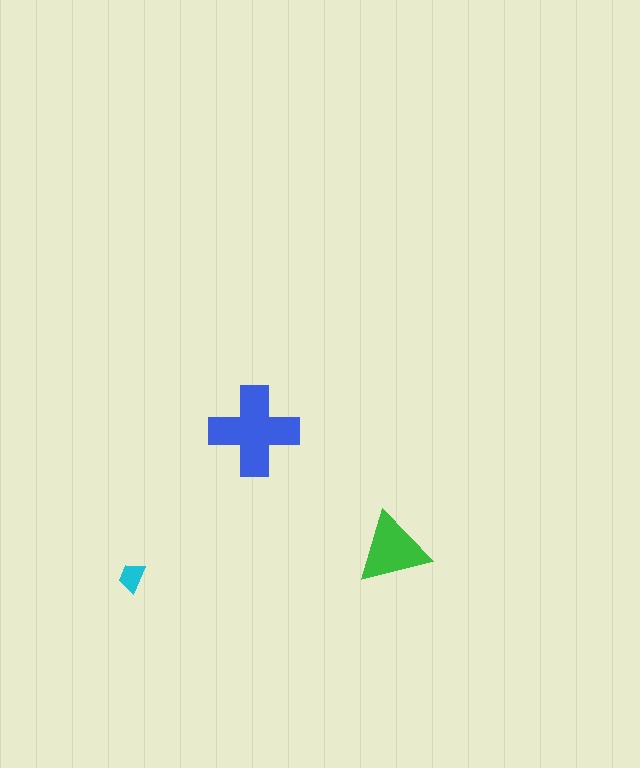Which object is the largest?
The blue cross.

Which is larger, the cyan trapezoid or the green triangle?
The green triangle.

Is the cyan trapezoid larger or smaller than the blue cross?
Smaller.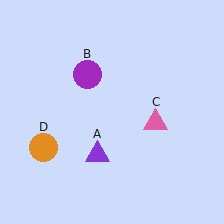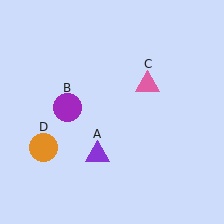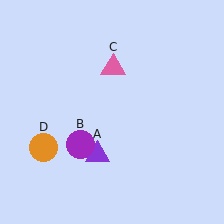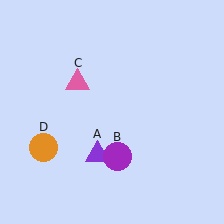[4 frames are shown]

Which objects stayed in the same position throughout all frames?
Purple triangle (object A) and orange circle (object D) remained stationary.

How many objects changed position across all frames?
2 objects changed position: purple circle (object B), pink triangle (object C).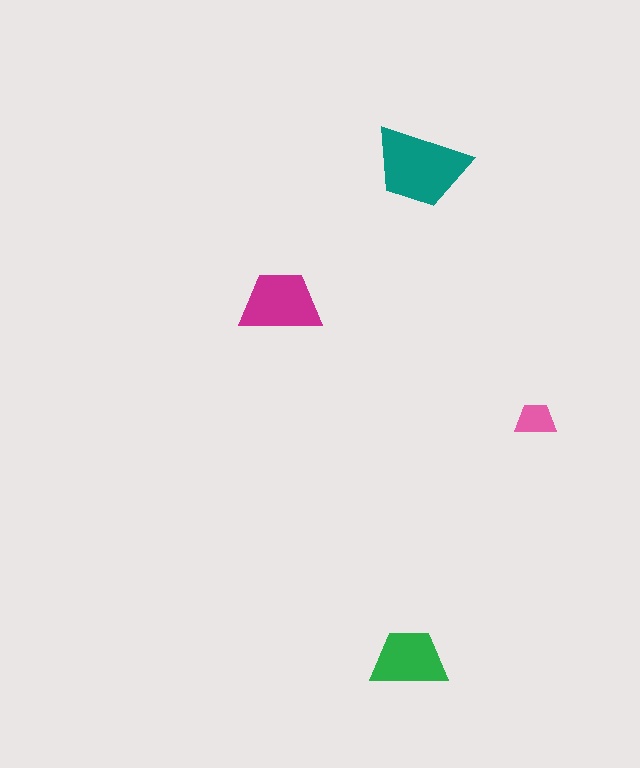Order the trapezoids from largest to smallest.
the teal one, the magenta one, the green one, the pink one.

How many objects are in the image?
There are 4 objects in the image.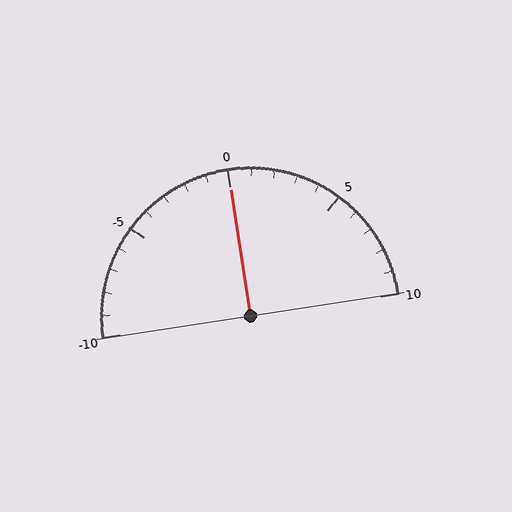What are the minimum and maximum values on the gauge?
The gauge ranges from -10 to 10.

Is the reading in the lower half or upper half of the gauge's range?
The reading is in the upper half of the range (-10 to 10).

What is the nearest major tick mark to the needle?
The nearest major tick mark is 0.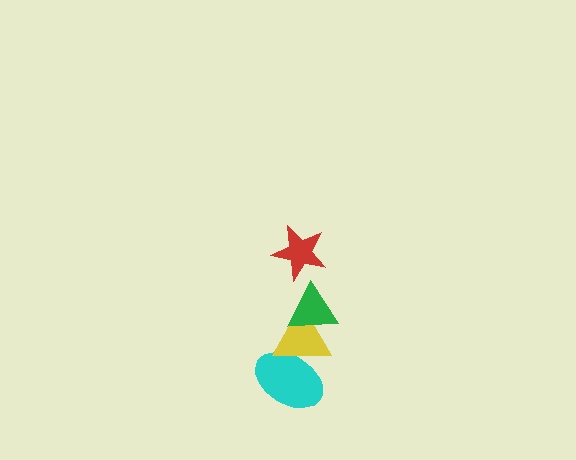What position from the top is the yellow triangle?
The yellow triangle is 3rd from the top.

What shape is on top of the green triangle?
The red star is on top of the green triangle.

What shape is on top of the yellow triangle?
The green triangle is on top of the yellow triangle.